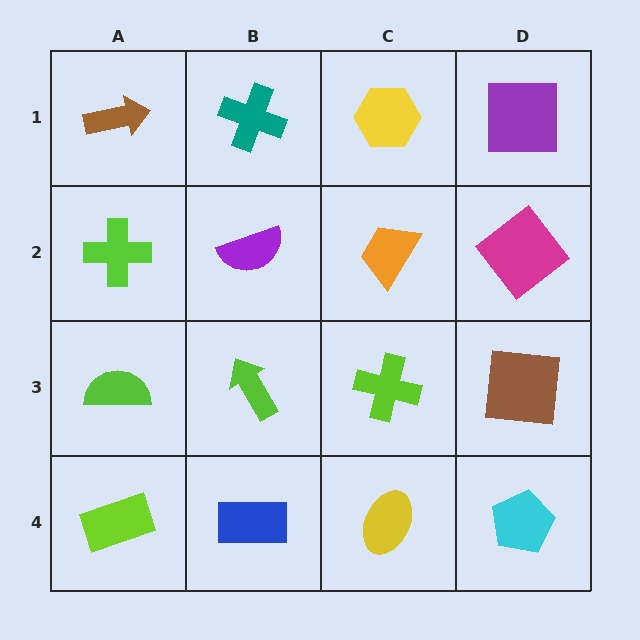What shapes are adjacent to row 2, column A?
A brown arrow (row 1, column A), a lime semicircle (row 3, column A), a purple semicircle (row 2, column B).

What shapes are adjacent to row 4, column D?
A brown square (row 3, column D), a yellow ellipse (row 4, column C).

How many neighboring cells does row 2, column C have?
4.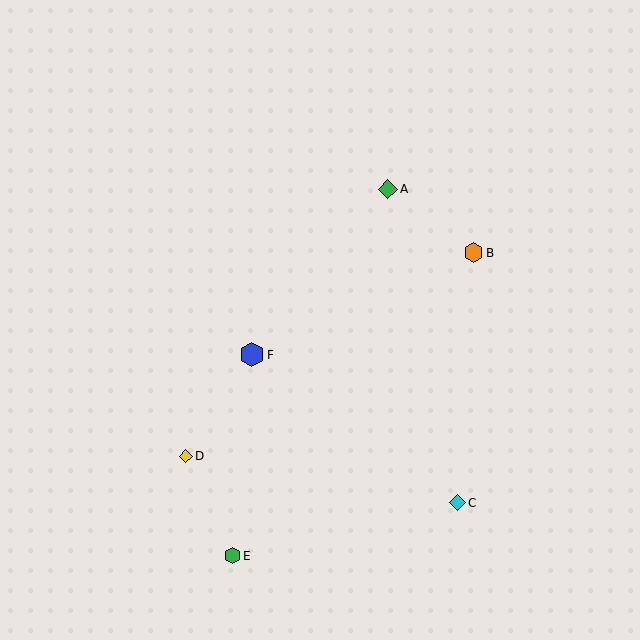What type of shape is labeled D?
Shape D is a yellow diamond.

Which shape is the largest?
The blue hexagon (labeled F) is the largest.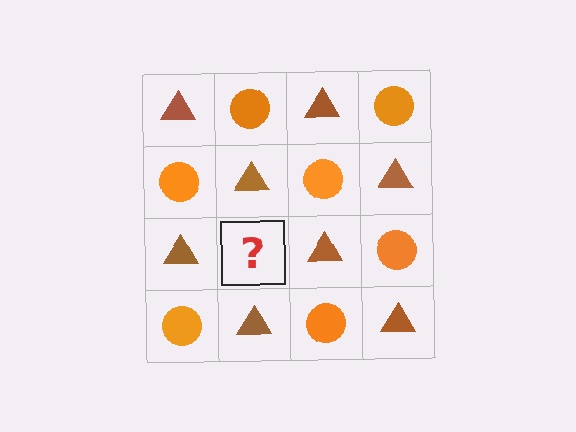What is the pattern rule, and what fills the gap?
The rule is that it alternates brown triangle and orange circle in a checkerboard pattern. The gap should be filled with an orange circle.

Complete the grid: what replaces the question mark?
The question mark should be replaced with an orange circle.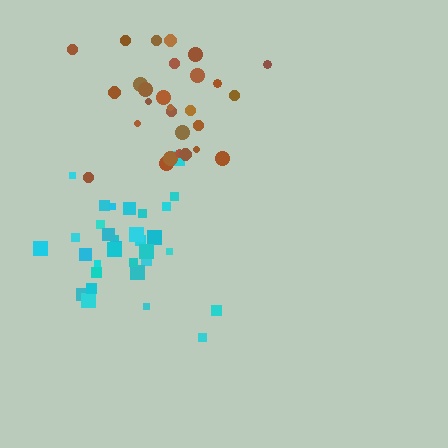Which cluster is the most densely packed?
Brown.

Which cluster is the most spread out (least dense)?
Cyan.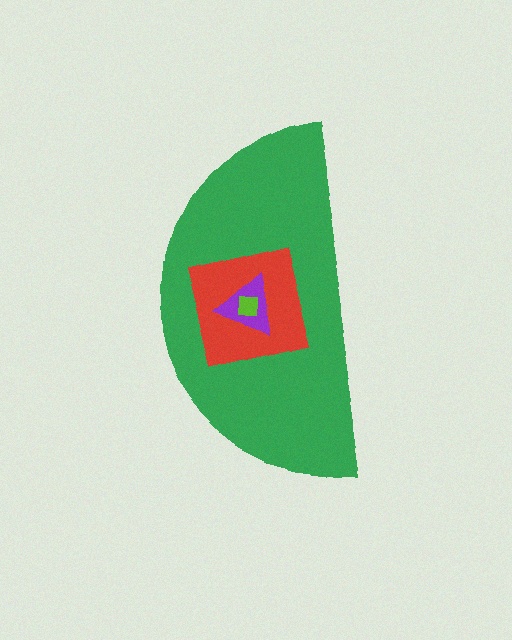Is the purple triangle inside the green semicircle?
Yes.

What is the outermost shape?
The green semicircle.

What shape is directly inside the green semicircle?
The red square.